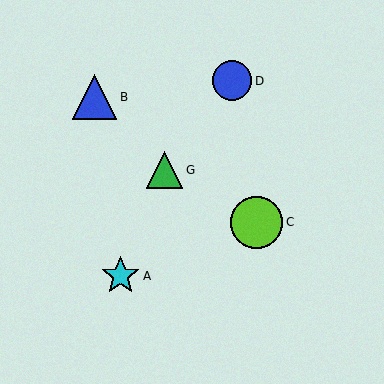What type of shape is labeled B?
Shape B is a blue triangle.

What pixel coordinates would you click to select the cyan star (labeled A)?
Click at (121, 276) to select the cyan star A.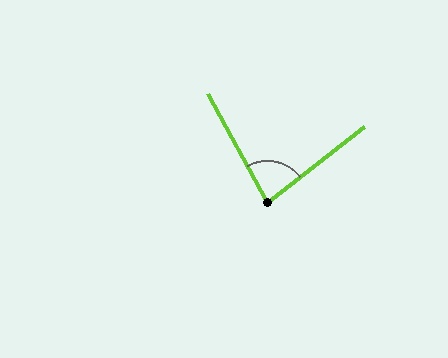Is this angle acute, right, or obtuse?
It is acute.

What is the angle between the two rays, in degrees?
Approximately 81 degrees.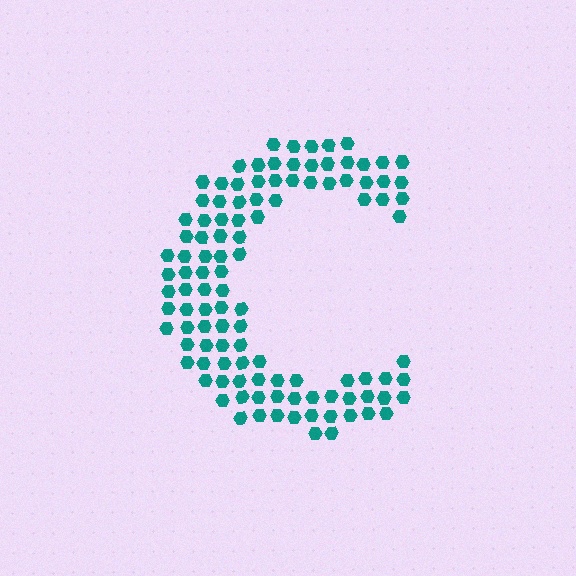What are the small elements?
The small elements are hexagons.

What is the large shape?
The large shape is the letter C.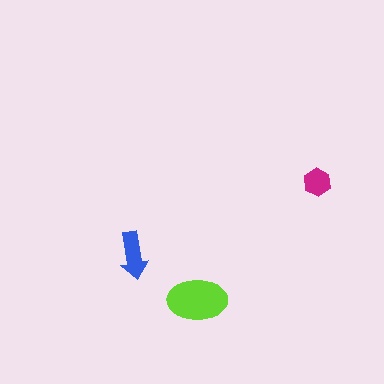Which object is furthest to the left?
The blue arrow is leftmost.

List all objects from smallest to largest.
The magenta hexagon, the blue arrow, the lime ellipse.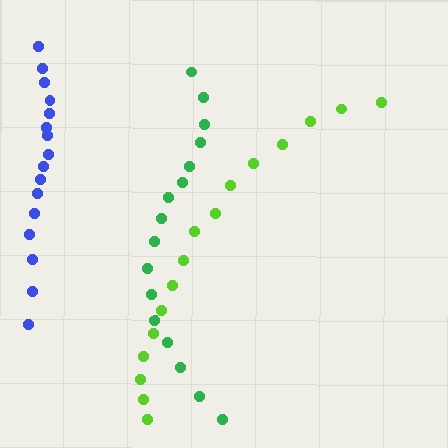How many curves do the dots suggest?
There are 3 distinct paths.